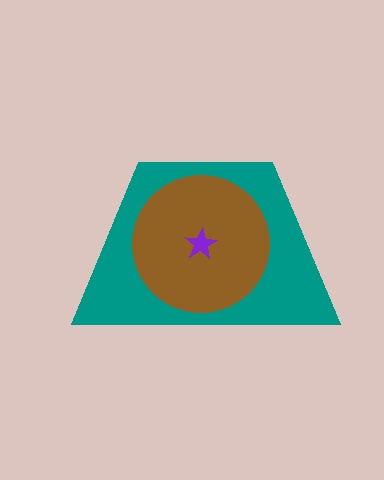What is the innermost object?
The purple star.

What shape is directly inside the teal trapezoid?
The brown circle.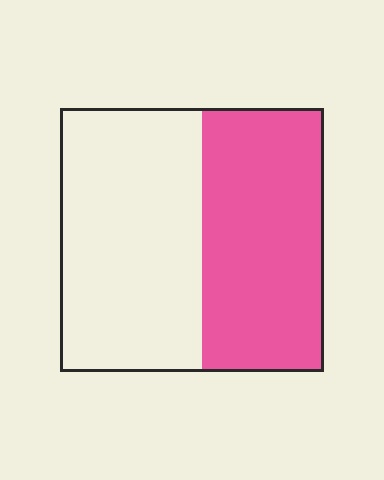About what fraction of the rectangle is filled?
About one half (1/2).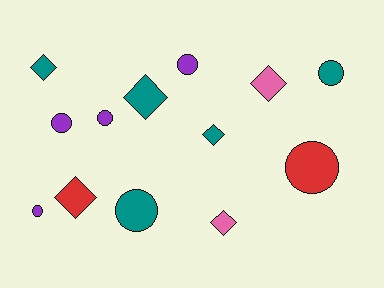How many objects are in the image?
There are 13 objects.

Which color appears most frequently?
Teal, with 5 objects.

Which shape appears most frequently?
Circle, with 7 objects.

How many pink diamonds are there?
There are 2 pink diamonds.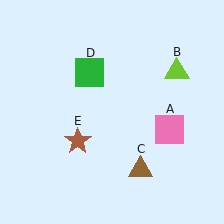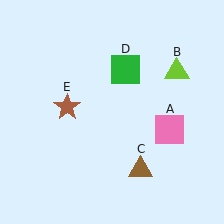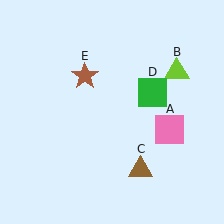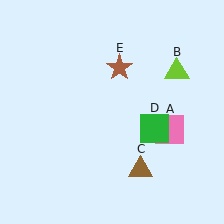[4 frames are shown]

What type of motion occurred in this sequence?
The green square (object D), brown star (object E) rotated clockwise around the center of the scene.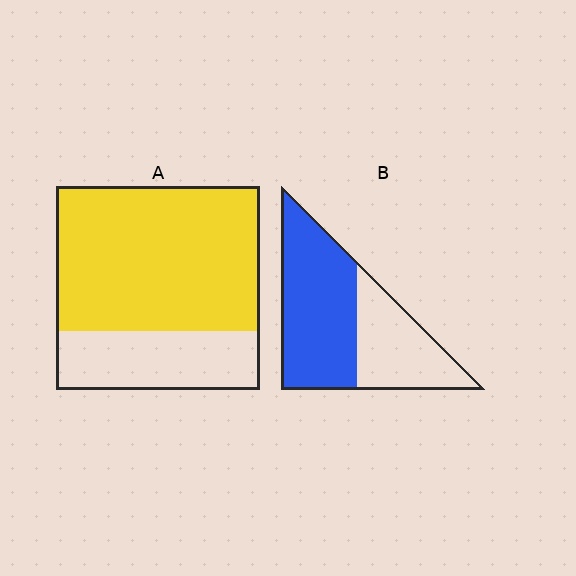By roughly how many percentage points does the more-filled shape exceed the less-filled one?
By roughly 10 percentage points (A over B).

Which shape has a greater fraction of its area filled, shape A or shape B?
Shape A.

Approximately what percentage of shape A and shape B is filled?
A is approximately 70% and B is approximately 60%.